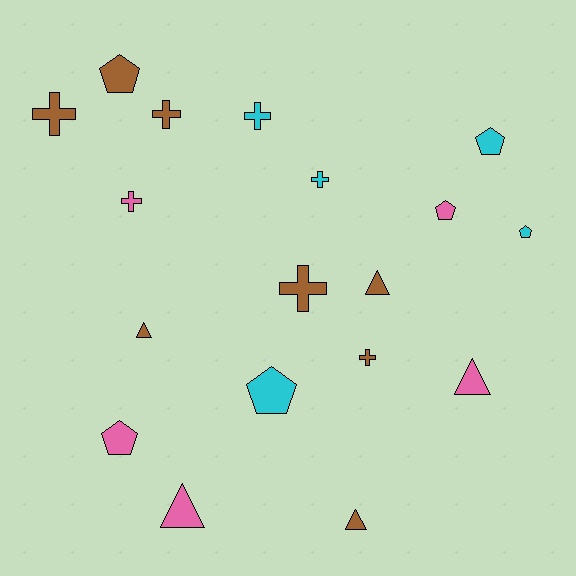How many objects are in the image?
There are 18 objects.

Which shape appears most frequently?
Cross, with 7 objects.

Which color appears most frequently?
Brown, with 8 objects.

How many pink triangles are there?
There are 2 pink triangles.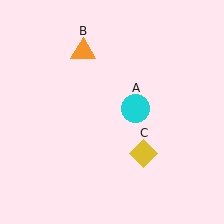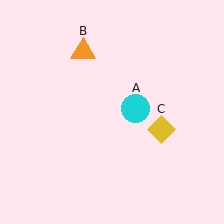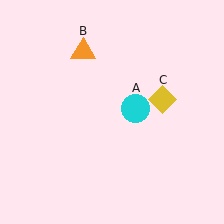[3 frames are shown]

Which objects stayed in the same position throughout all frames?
Cyan circle (object A) and orange triangle (object B) remained stationary.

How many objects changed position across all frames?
1 object changed position: yellow diamond (object C).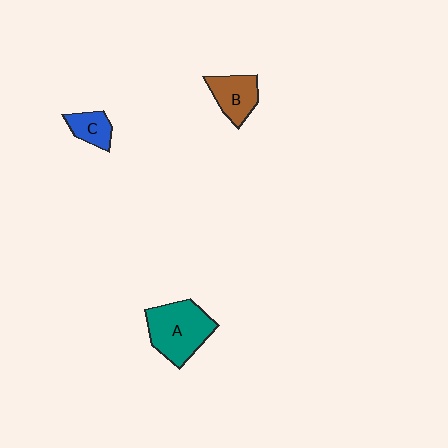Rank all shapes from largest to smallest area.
From largest to smallest: A (teal), B (brown), C (blue).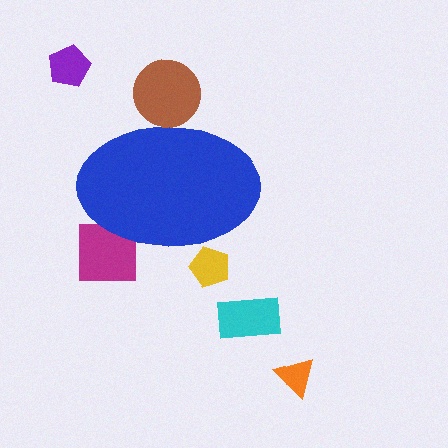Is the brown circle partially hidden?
Yes, the brown circle is partially hidden behind the blue ellipse.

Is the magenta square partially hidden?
Yes, the magenta square is partially hidden behind the blue ellipse.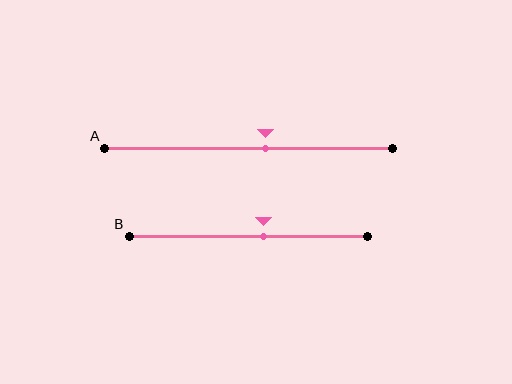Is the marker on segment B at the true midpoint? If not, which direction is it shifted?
No, the marker on segment B is shifted to the right by about 6% of the segment length.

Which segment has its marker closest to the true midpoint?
Segment A has its marker closest to the true midpoint.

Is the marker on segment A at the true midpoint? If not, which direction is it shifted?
No, the marker on segment A is shifted to the right by about 6% of the segment length.